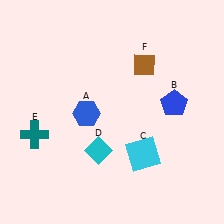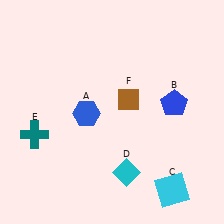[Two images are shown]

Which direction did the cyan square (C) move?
The cyan square (C) moved down.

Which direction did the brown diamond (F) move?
The brown diamond (F) moved down.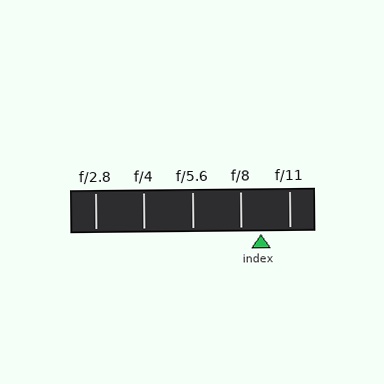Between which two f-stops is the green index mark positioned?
The index mark is between f/8 and f/11.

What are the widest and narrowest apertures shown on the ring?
The widest aperture shown is f/2.8 and the narrowest is f/11.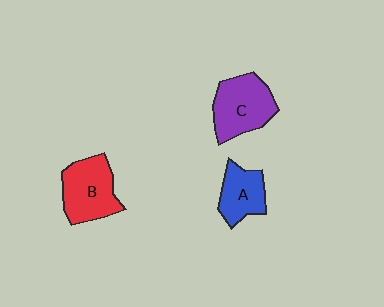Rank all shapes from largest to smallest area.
From largest to smallest: C (purple), B (red), A (blue).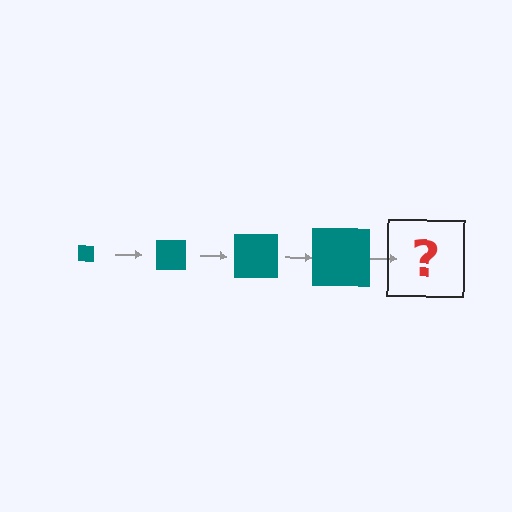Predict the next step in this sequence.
The next step is a teal square, larger than the previous one.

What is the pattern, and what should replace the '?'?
The pattern is that the square gets progressively larger each step. The '?' should be a teal square, larger than the previous one.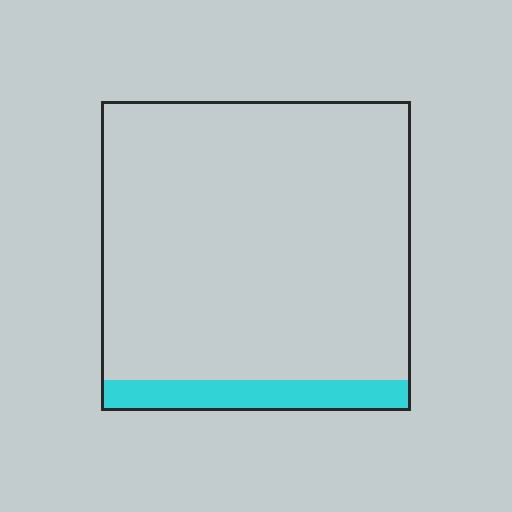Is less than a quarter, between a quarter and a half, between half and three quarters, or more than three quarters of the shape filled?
Less than a quarter.